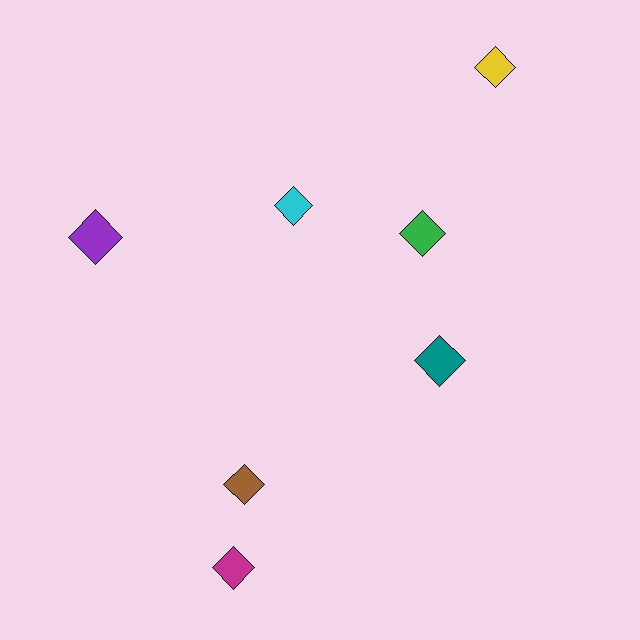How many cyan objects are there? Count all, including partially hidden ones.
There is 1 cyan object.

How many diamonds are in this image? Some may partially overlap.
There are 7 diamonds.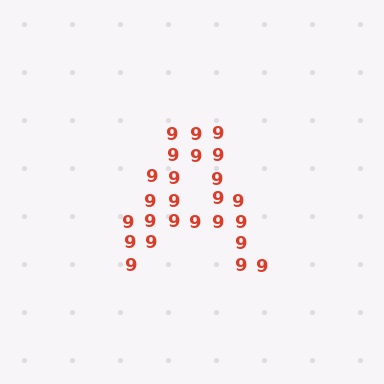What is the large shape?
The large shape is the letter A.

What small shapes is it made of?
It is made of small digit 9's.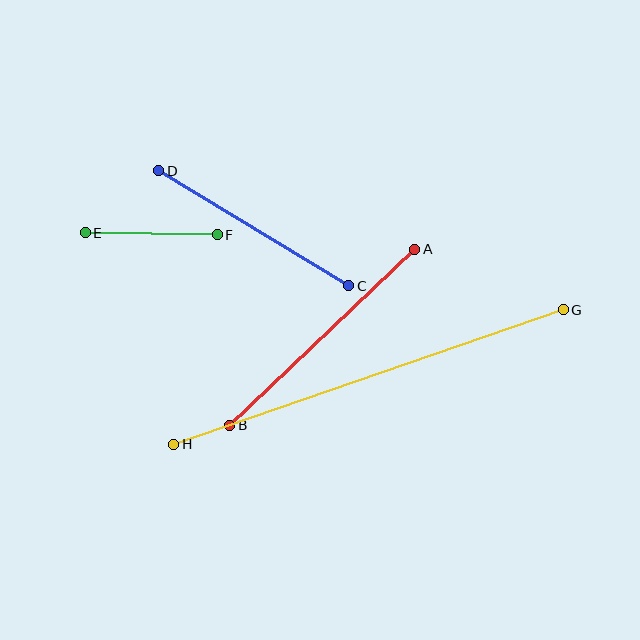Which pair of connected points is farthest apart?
Points G and H are farthest apart.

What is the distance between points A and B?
The distance is approximately 255 pixels.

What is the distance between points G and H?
The distance is approximately 412 pixels.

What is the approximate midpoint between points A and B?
The midpoint is at approximately (322, 337) pixels.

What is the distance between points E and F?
The distance is approximately 132 pixels.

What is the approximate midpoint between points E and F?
The midpoint is at approximately (151, 234) pixels.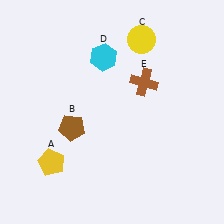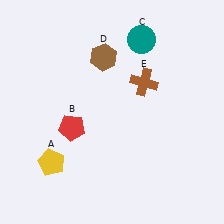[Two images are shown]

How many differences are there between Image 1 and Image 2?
There are 3 differences between the two images.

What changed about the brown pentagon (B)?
In Image 1, B is brown. In Image 2, it changed to red.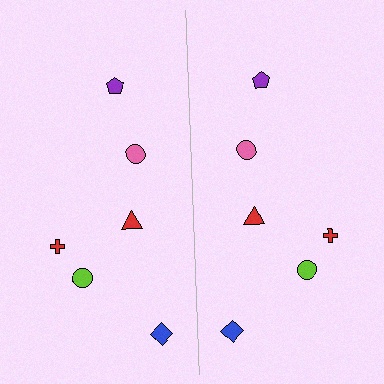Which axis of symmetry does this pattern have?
The pattern has a vertical axis of symmetry running through the center of the image.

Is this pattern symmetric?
Yes, this pattern has bilateral (reflection) symmetry.